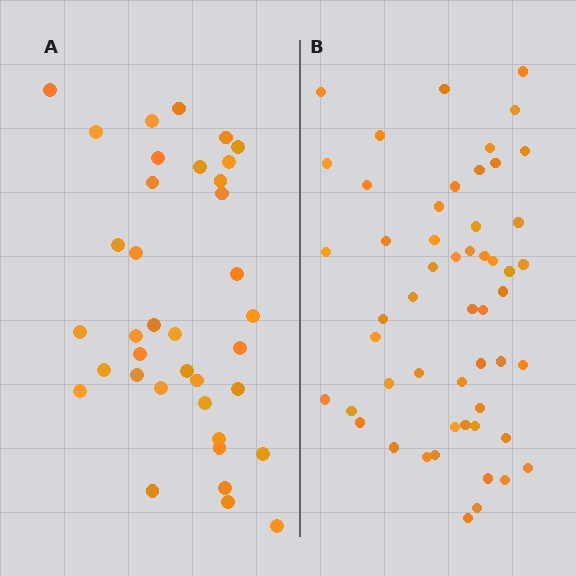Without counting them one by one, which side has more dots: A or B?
Region B (the right region) has more dots.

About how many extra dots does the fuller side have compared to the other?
Region B has approximately 15 more dots than region A.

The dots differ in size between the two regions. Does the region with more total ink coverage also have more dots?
No. Region A has more total ink coverage because its dots are larger, but region B actually contains more individual dots. Total area can be misleading — the number of items is what matters here.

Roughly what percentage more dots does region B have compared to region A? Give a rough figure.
About 45% more.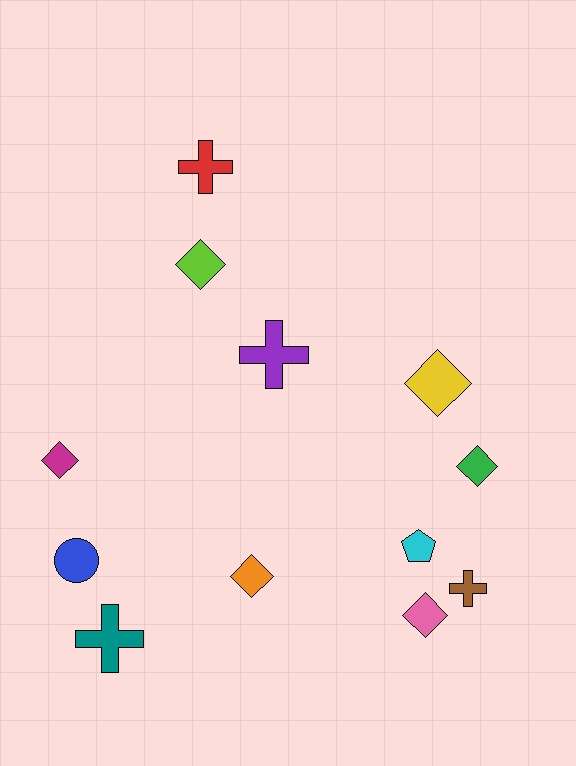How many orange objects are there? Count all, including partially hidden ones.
There is 1 orange object.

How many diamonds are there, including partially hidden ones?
There are 6 diamonds.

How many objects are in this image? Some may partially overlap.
There are 12 objects.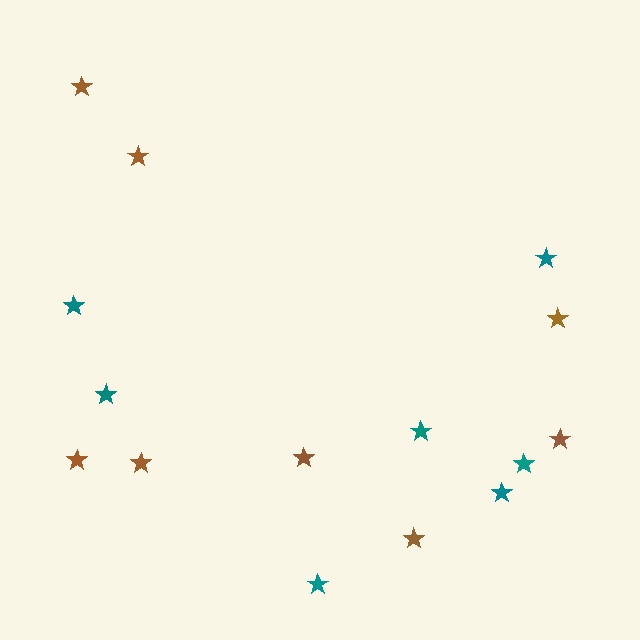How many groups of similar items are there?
There are 2 groups: one group of brown stars (8) and one group of teal stars (7).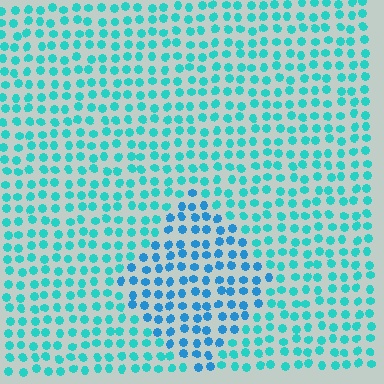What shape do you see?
I see a diamond.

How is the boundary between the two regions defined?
The boundary is defined purely by a slight shift in hue (about 28 degrees). Spacing, size, and orientation are identical on both sides.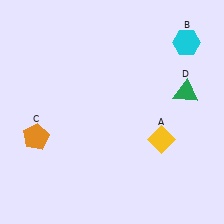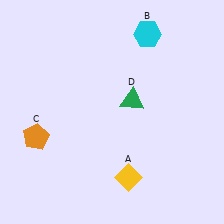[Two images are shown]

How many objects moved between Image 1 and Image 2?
3 objects moved between the two images.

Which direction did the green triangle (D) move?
The green triangle (D) moved left.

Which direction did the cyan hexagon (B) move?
The cyan hexagon (B) moved left.